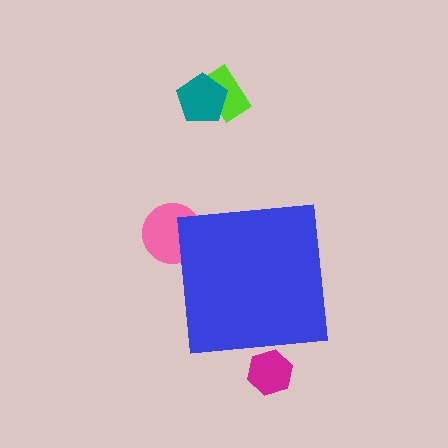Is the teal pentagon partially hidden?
No, the teal pentagon is fully visible.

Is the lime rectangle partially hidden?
No, the lime rectangle is fully visible.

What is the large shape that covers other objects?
A blue square.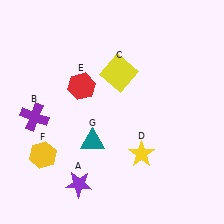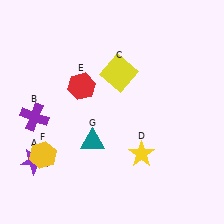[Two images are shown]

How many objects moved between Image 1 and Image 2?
1 object moved between the two images.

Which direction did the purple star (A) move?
The purple star (A) moved left.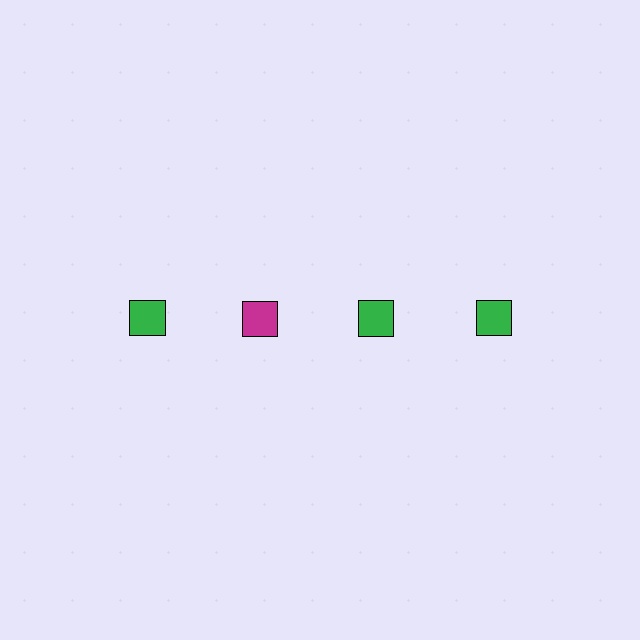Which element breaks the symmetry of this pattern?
The magenta square in the top row, second from left column breaks the symmetry. All other shapes are green squares.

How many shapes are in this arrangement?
There are 4 shapes arranged in a grid pattern.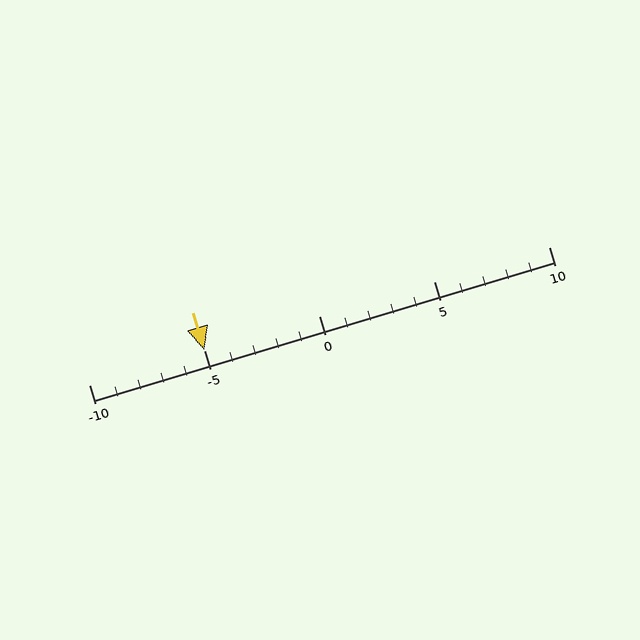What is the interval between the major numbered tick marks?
The major tick marks are spaced 5 units apart.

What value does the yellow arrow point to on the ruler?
The yellow arrow points to approximately -5.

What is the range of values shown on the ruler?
The ruler shows values from -10 to 10.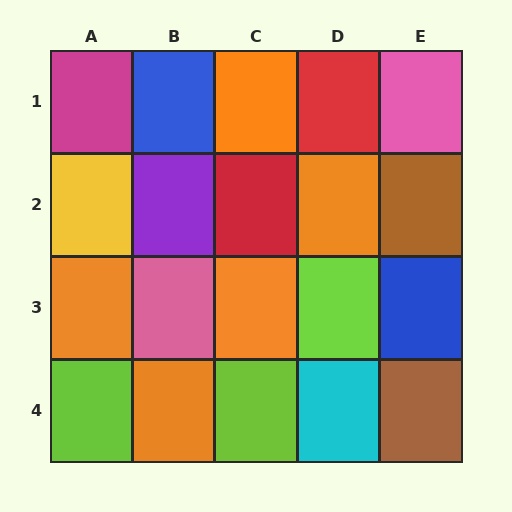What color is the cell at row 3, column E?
Blue.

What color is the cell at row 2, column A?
Yellow.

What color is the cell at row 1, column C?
Orange.